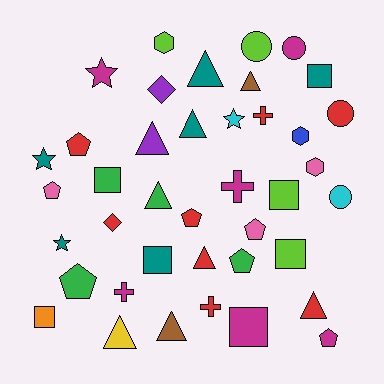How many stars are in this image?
There are 4 stars.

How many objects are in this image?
There are 40 objects.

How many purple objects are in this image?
There are 2 purple objects.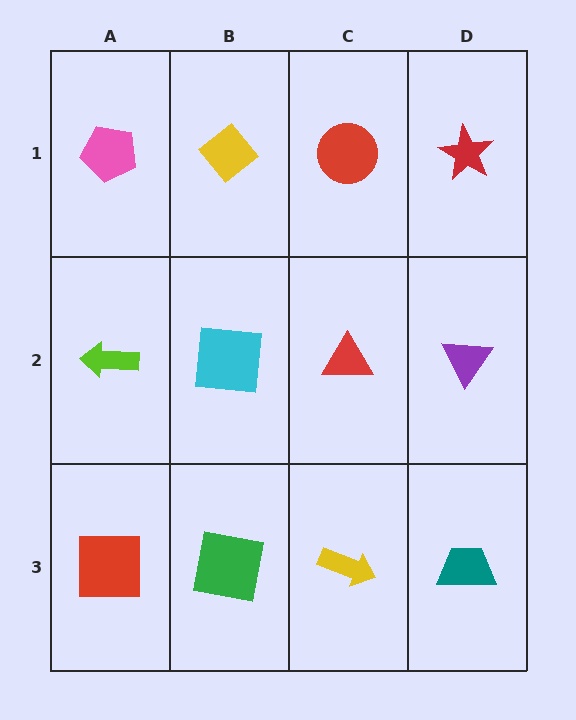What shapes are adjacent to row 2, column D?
A red star (row 1, column D), a teal trapezoid (row 3, column D), a red triangle (row 2, column C).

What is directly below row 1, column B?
A cyan square.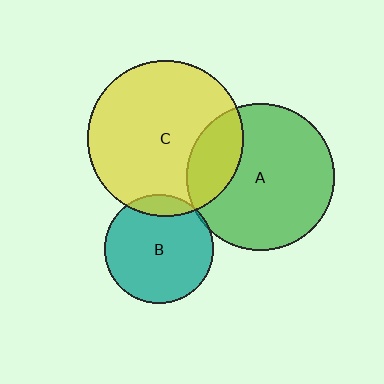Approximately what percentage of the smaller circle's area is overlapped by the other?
Approximately 20%.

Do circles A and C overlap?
Yes.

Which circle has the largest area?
Circle C (yellow).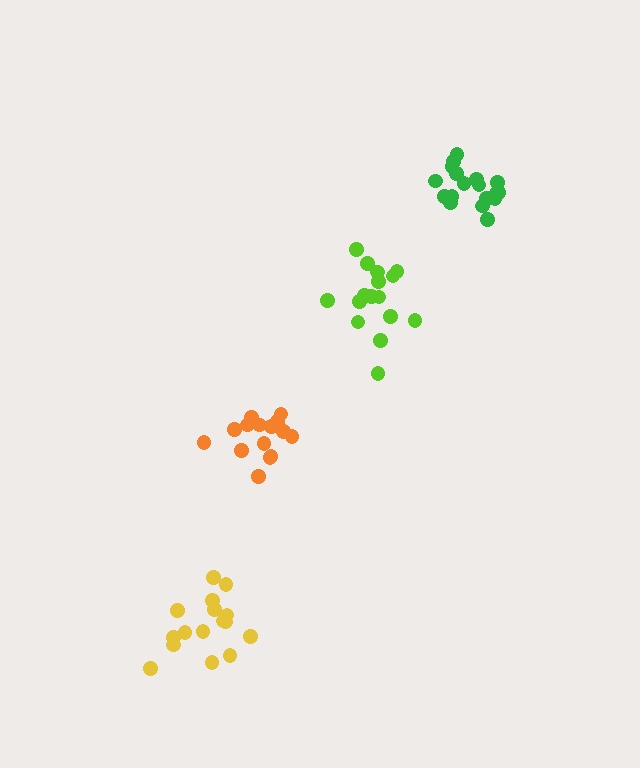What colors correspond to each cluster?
The clusters are colored: lime, yellow, orange, green.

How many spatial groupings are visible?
There are 4 spatial groupings.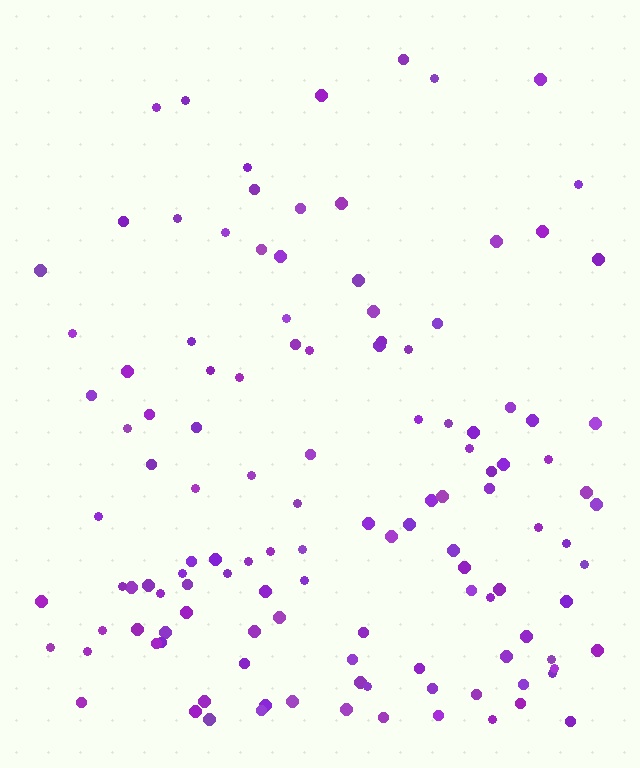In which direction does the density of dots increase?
From top to bottom, with the bottom side densest.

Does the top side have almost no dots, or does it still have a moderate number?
Still a moderate number, just noticeably fewer than the bottom.